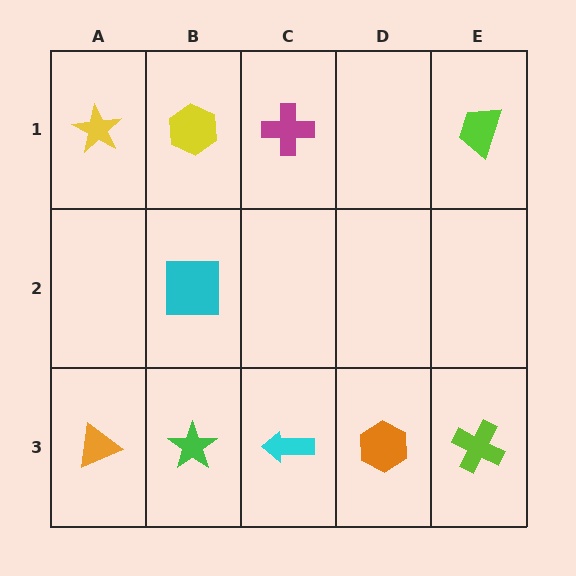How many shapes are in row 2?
1 shape.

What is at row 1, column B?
A yellow hexagon.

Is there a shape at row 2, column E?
No, that cell is empty.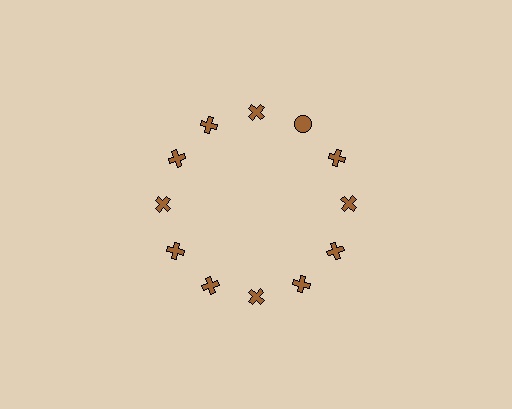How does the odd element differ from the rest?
It has a different shape: circle instead of cross.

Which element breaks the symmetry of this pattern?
The brown circle at roughly the 1 o'clock position breaks the symmetry. All other shapes are brown crosses.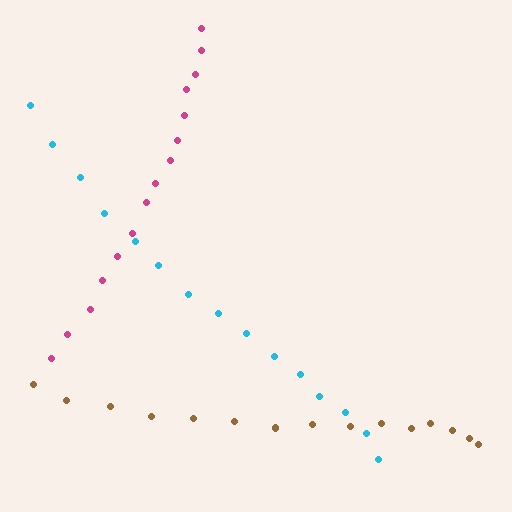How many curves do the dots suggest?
There are 3 distinct paths.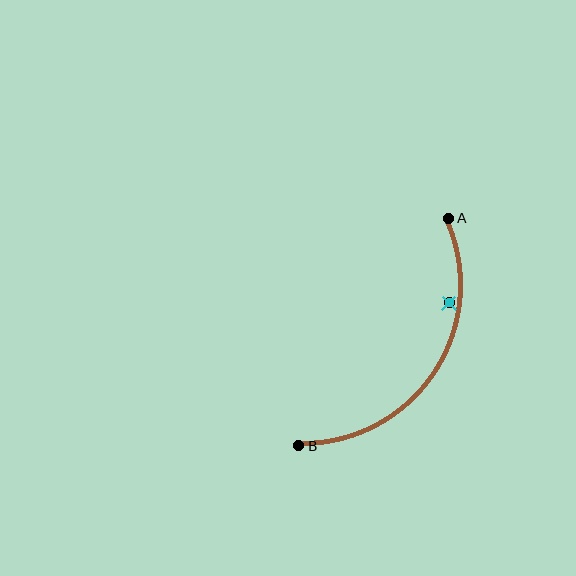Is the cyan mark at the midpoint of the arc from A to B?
No — the cyan mark does not lie on the arc at all. It sits slightly inside the curve.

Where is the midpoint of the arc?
The arc midpoint is the point on the curve farthest from the straight line joining A and B. It sits to the right of that line.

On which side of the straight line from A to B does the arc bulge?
The arc bulges to the right of the straight line connecting A and B.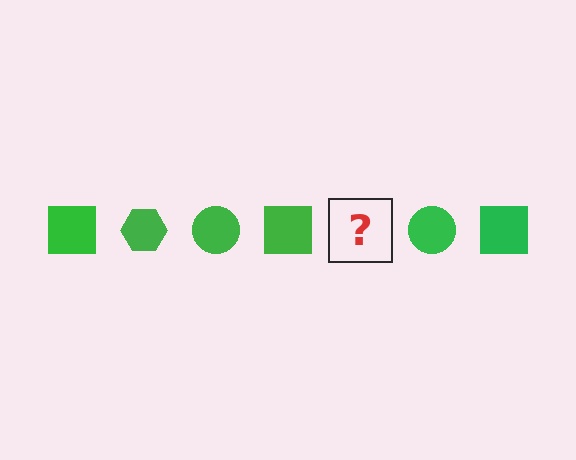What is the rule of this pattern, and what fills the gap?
The rule is that the pattern cycles through square, hexagon, circle shapes in green. The gap should be filled with a green hexagon.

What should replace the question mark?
The question mark should be replaced with a green hexagon.